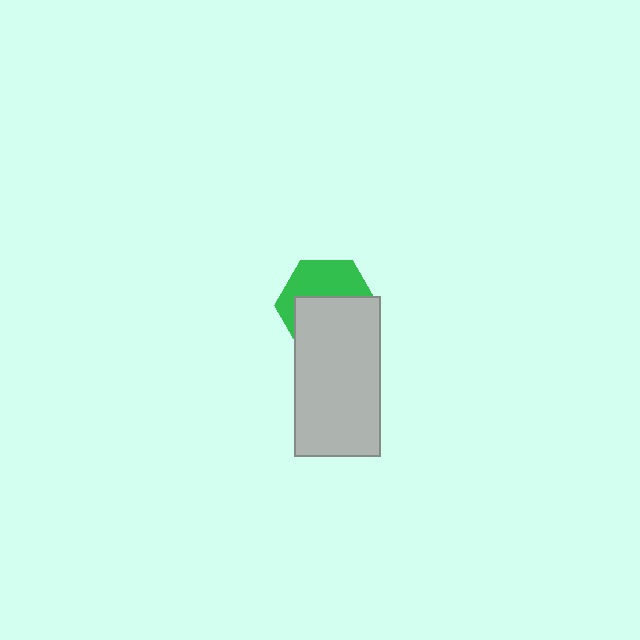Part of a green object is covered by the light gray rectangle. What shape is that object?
It is a hexagon.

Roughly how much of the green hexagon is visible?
A small part of it is visible (roughly 43%).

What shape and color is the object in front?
The object in front is a light gray rectangle.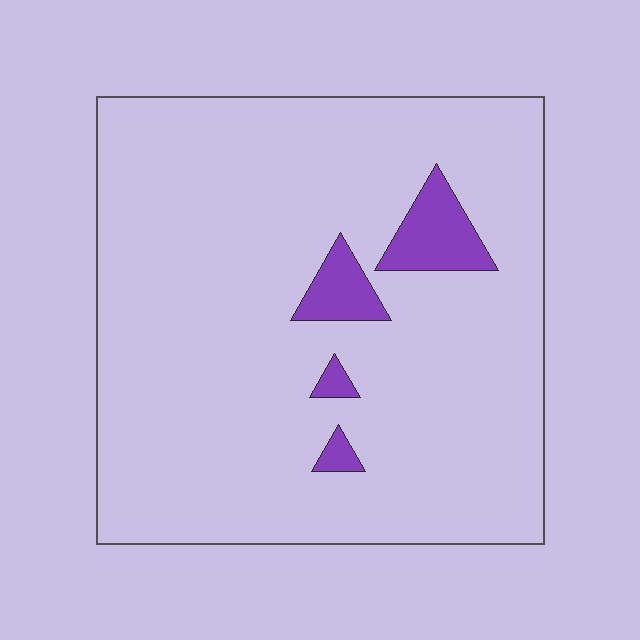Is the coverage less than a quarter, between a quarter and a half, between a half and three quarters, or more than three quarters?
Less than a quarter.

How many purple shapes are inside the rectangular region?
4.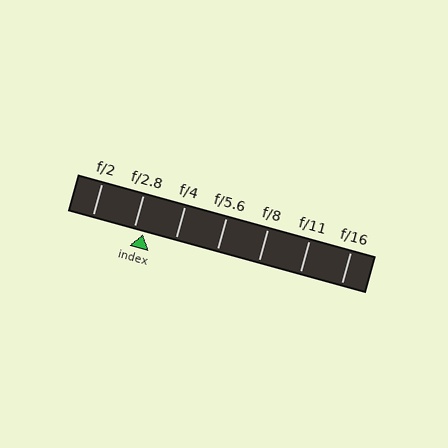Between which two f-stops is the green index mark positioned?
The index mark is between f/2.8 and f/4.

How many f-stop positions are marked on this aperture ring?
There are 7 f-stop positions marked.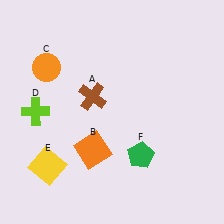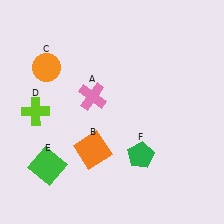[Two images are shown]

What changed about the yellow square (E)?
In Image 1, E is yellow. In Image 2, it changed to green.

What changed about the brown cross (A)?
In Image 1, A is brown. In Image 2, it changed to pink.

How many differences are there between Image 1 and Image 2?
There are 2 differences between the two images.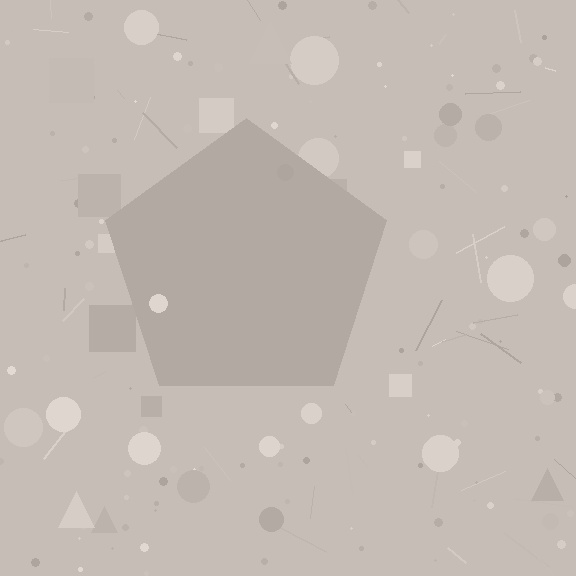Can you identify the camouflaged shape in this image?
The camouflaged shape is a pentagon.